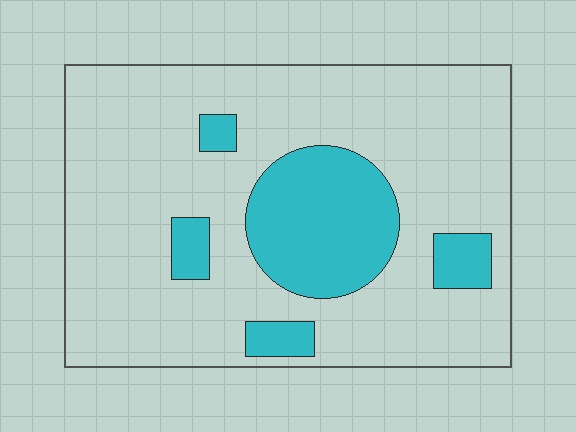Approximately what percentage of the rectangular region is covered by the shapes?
Approximately 20%.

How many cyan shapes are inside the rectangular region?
5.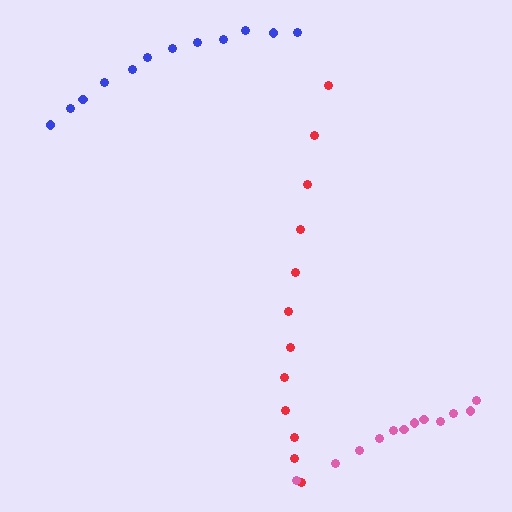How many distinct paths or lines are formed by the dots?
There are 3 distinct paths.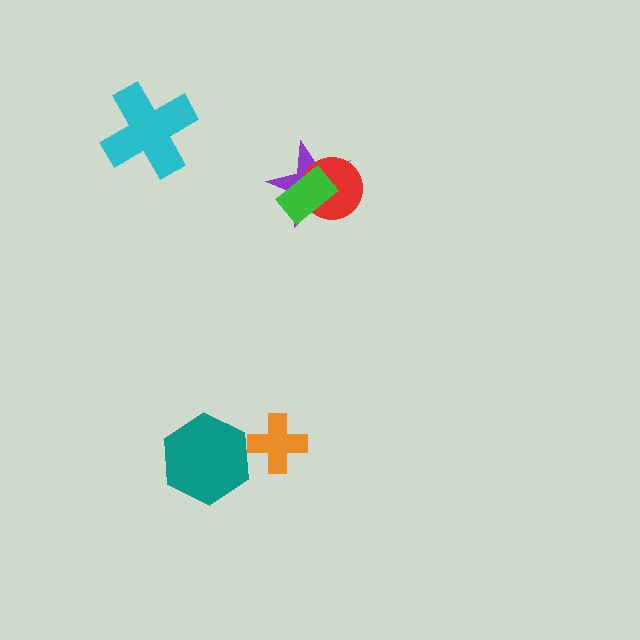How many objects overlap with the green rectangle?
2 objects overlap with the green rectangle.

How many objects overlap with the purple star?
2 objects overlap with the purple star.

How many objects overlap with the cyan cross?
0 objects overlap with the cyan cross.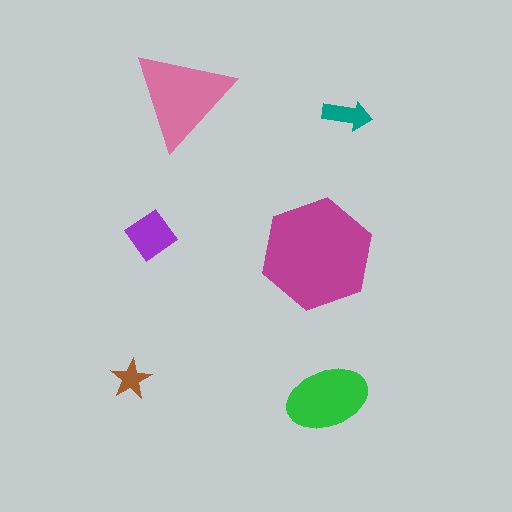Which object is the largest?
The magenta hexagon.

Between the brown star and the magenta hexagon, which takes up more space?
The magenta hexagon.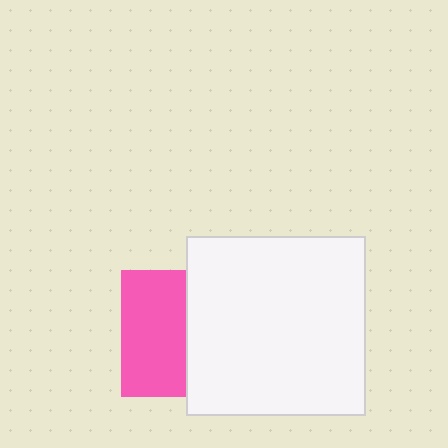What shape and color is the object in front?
The object in front is a white square.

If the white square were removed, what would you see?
You would see the complete pink square.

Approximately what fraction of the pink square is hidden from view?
Roughly 49% of the pink square is hidden behind the white square.